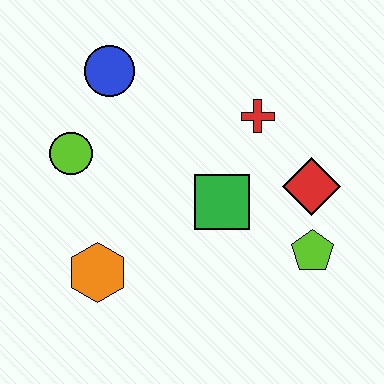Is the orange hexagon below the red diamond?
Yes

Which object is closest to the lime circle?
The blue circle is closest to the lime circle.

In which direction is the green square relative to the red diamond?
The green square is to the left of the red diamond.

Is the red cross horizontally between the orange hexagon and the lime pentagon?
Yes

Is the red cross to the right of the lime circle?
Yes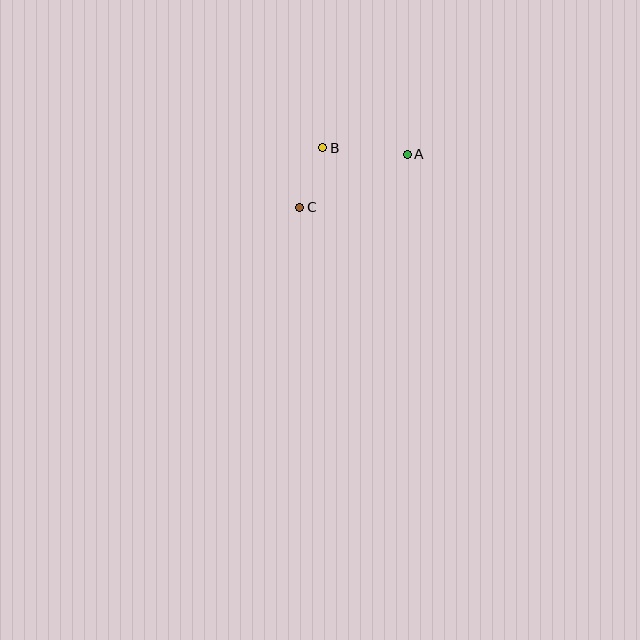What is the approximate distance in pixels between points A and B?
The distance between A and B is approximately 85 pixels.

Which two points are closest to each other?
Points B and C are closest to each other.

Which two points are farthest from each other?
Points A and C are farthest from each other.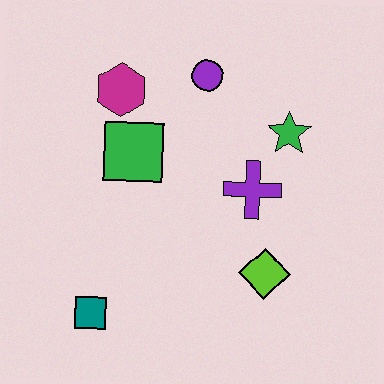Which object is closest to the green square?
The magenta hexagon is closest to the green square.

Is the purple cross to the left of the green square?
No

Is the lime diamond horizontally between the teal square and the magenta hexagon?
No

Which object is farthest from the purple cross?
The teal square is farthest from the purple cross.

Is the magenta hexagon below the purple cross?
No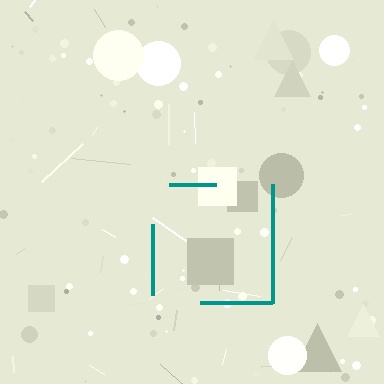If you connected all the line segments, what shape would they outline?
They would outline a square.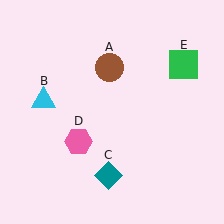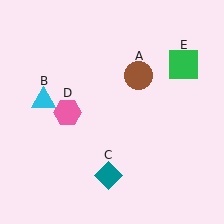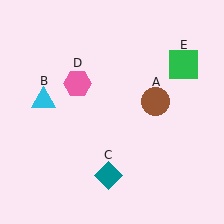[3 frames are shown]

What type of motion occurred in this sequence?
The brown circle (object A), pink hexagon (object D) rotated clockwise around the center of the scene.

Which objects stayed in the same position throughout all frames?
Cyan triangle (object B) and teal diamond (object C) and green square (object E) remained stationary.